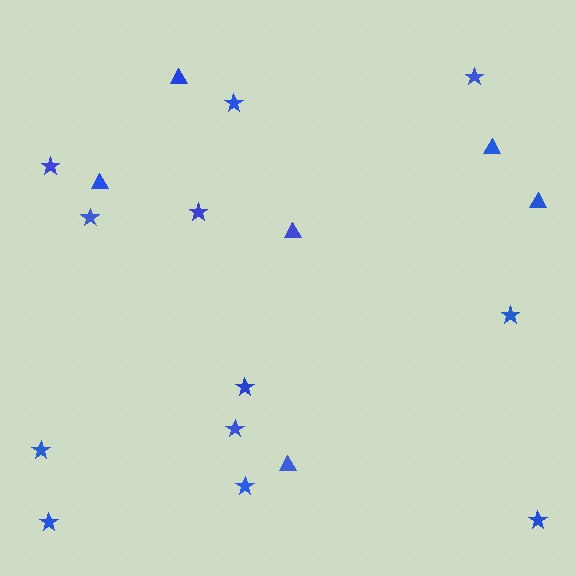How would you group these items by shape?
There are 2 groups: one group of stars (12) and one group of triangles (6).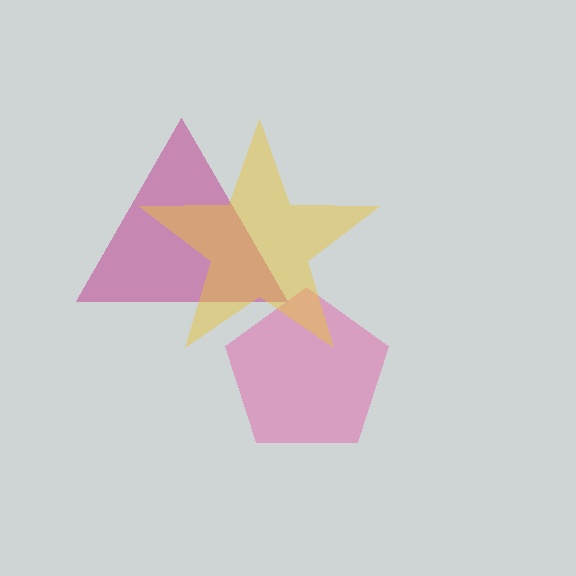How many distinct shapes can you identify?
There are 3 distinct shapes: a magenta triangle, a pink pentagon, a yellow star.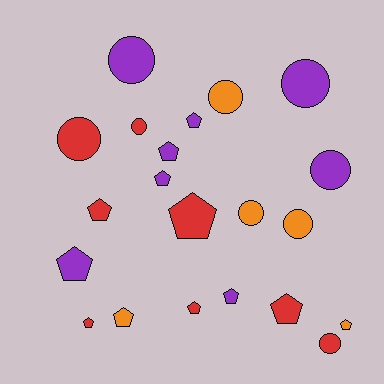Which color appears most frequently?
Purple, with 8 objects.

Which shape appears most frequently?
Pentagon, with 12 objects.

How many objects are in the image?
There are 21 objects.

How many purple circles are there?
There are 3 purple circles.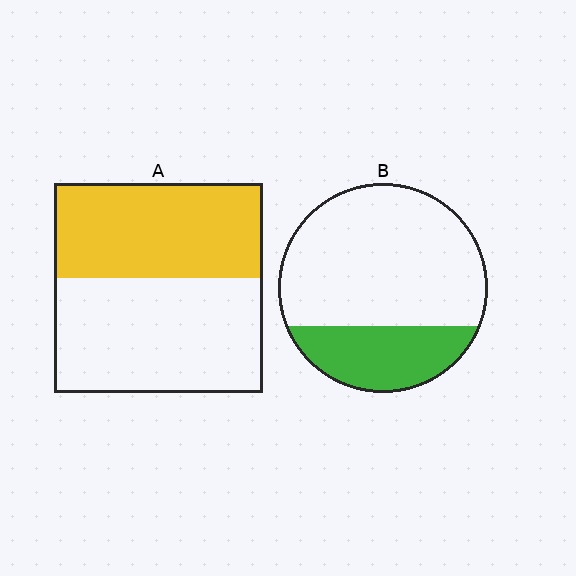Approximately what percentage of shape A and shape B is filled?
A is approximately 45% and B is approximately 25%.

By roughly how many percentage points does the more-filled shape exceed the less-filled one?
By roughly 20 percentage points (A over B).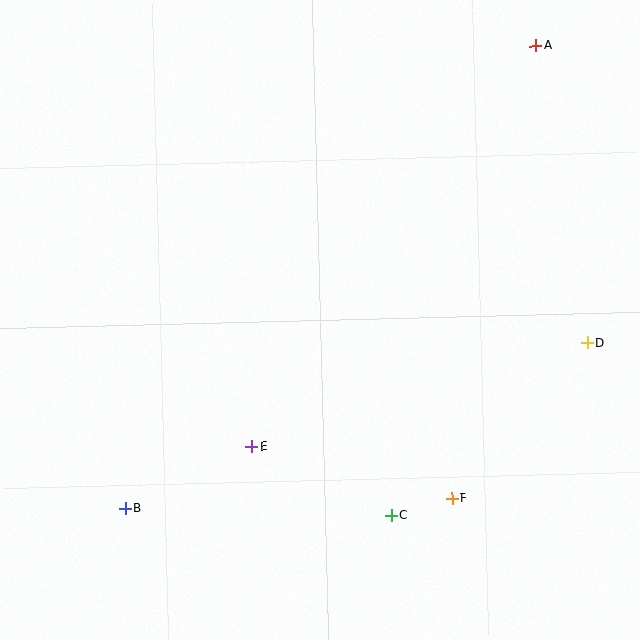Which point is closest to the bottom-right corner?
Point F is closest to the bottom-right corner.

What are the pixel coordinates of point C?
Point C is at (391, 516).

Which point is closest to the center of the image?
Point E at (252, 447) is closest to the center.